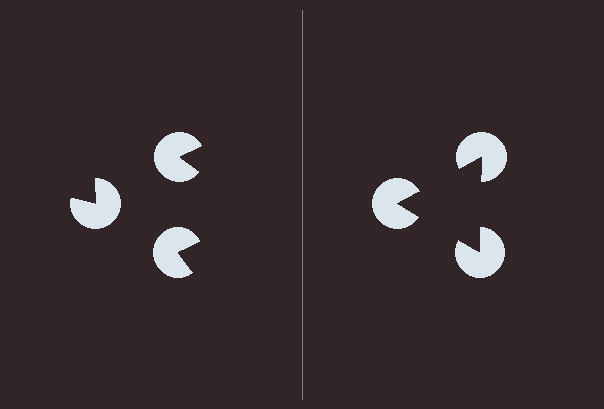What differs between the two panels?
The pac-man discs are positioned identically on both sides; only the wedge orientations differ. On the right they align to a triangle; on the left they are misaligned.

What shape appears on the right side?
An illusory triangle.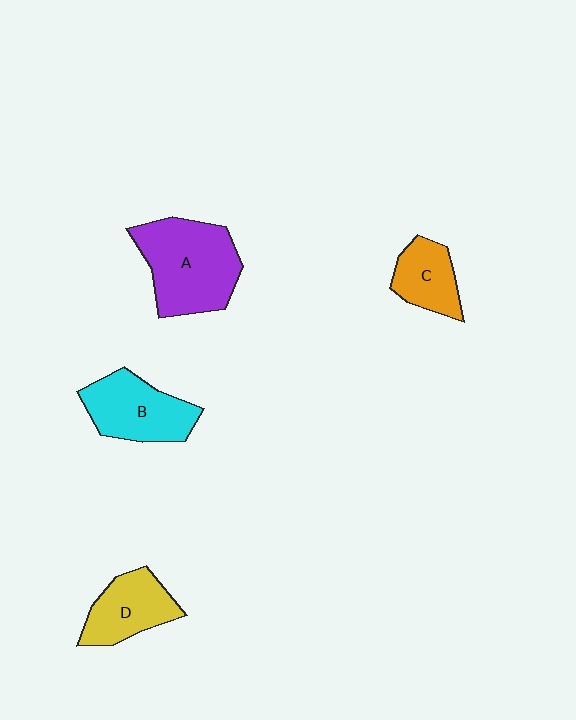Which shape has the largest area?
Shape A (purple).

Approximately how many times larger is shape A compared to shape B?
Approximately 1.4 times.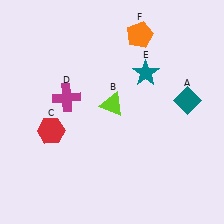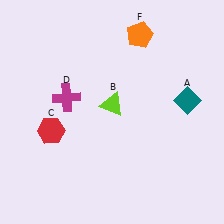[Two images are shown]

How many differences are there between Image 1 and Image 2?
There is 1 difference between the two images.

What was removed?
The teal star (E) was removed in Image 2.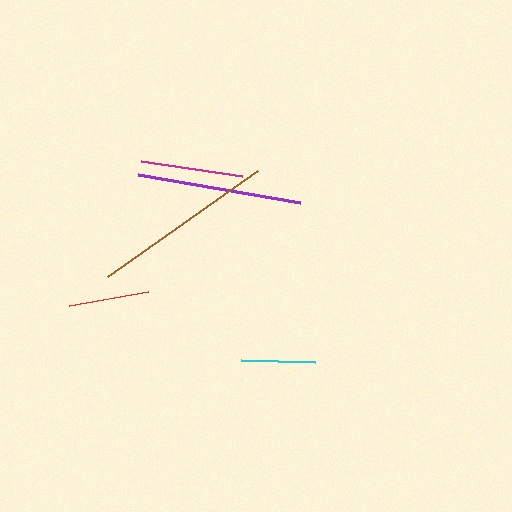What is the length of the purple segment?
The purple segment is approximately 165 pixels long.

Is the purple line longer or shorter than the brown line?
The brown line is longer than the purple line.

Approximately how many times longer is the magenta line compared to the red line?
The magenta line is approximately 1.3 times the length of the red line.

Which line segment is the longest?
The brown line is the longest at approximately 184 pixels.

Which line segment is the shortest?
The cyan line is the shortest at approximately 74 pixels.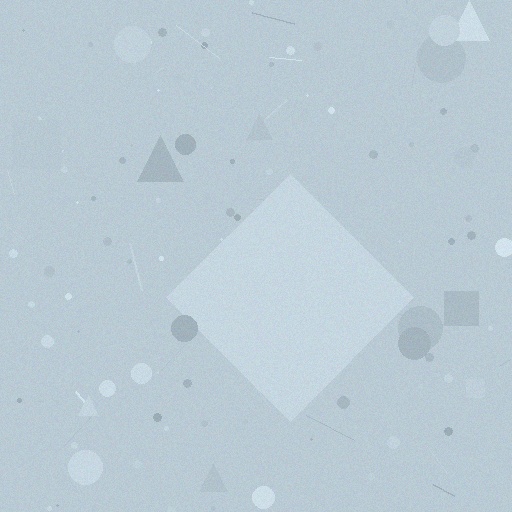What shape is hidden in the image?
A diamond is hidden in the image.